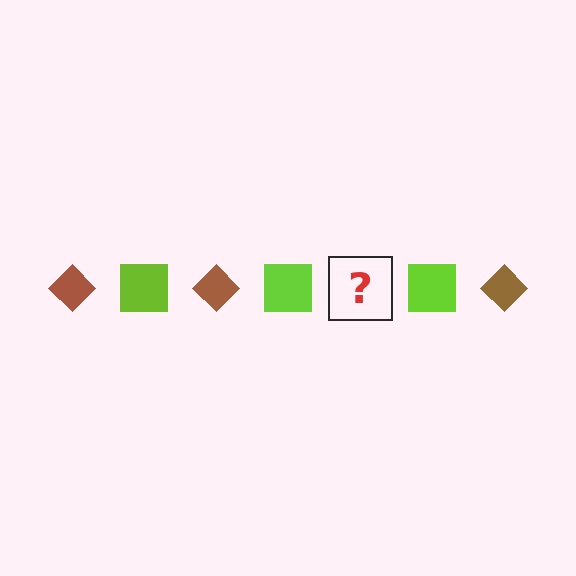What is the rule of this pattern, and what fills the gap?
The rule is that the pattern alternates between brown diamond and lime square. The gap should be filled with a brown diamond.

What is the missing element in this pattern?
The missing element is a brown diamond.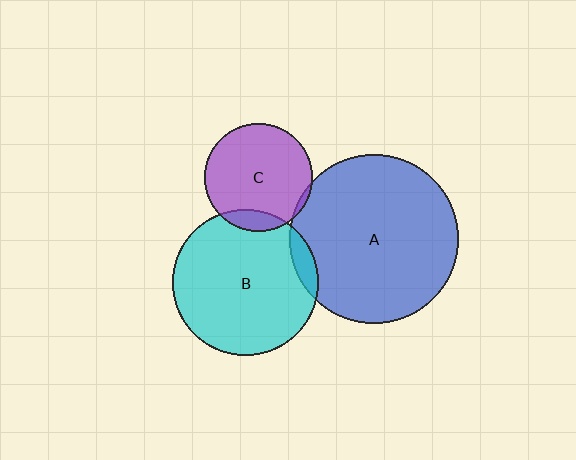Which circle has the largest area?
Circle A (blue).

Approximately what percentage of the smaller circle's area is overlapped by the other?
Approximately 5%.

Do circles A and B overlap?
Yes.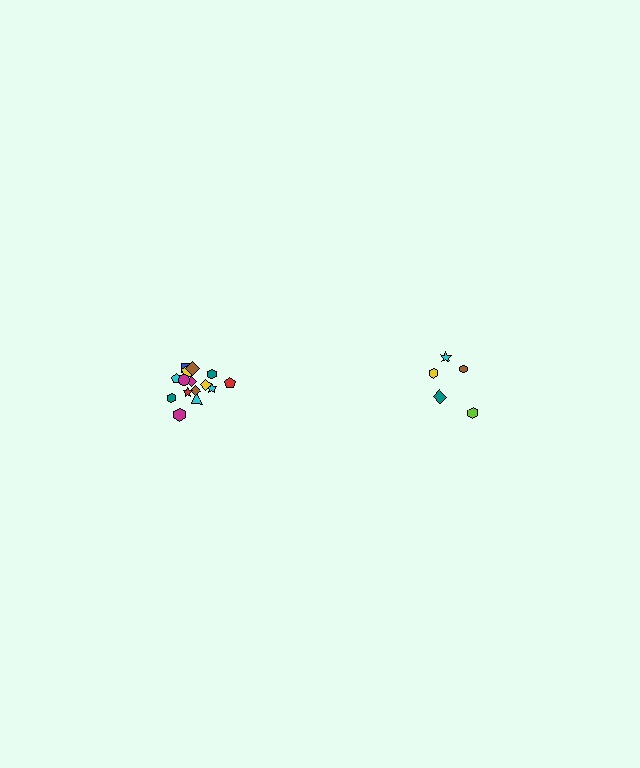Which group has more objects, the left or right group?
The left group.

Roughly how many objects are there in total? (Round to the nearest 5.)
Roughly 20 objects in total.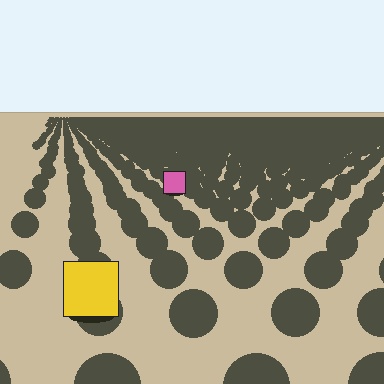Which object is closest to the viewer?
The yellow square is closest. The texture marks near it are larger and more spread out.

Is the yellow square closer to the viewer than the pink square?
Yes. The yellow square is closer — you can tell from the texture gradient: the ground texture is coarser near it.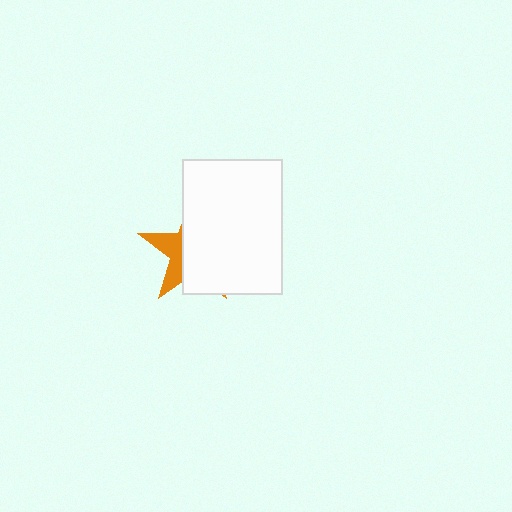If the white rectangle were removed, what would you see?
You would see the complete orange star.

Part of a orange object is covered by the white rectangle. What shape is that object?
It is a star.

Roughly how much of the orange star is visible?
A small part of it is visible (roughly 31%).